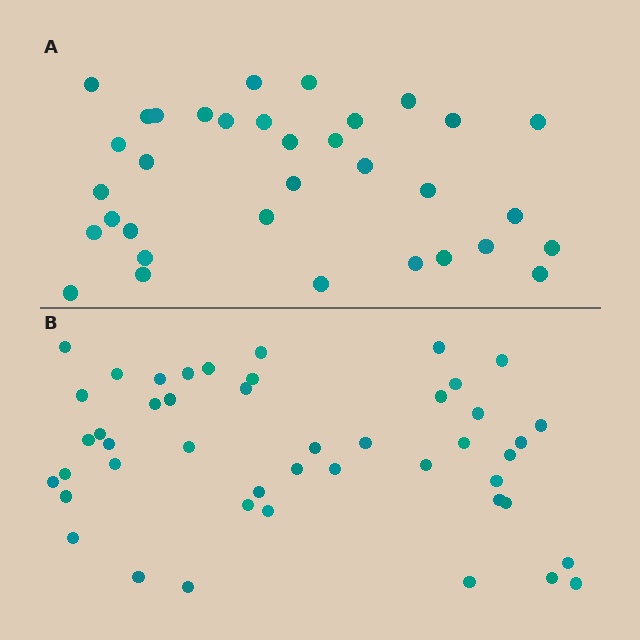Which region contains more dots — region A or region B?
Region B (the bottom region) has more dots.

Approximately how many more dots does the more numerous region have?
Region B has roughly 12 or so more dots than region A.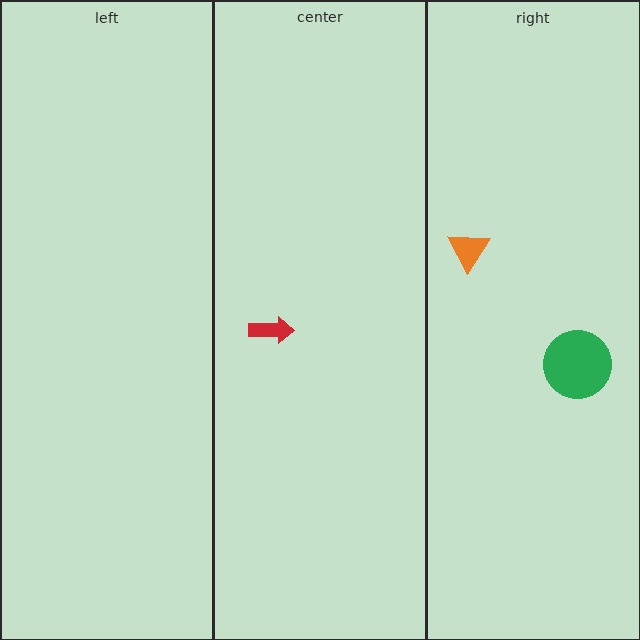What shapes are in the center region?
The red arrow.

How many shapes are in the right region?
2.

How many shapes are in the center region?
1.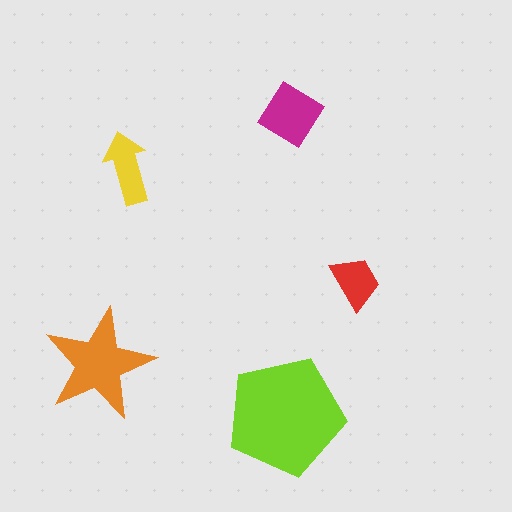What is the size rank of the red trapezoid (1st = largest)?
5th.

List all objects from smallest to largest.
The red trapezoid, the yellow arrow, the magenta diamond, the orange star, the lime pentagon.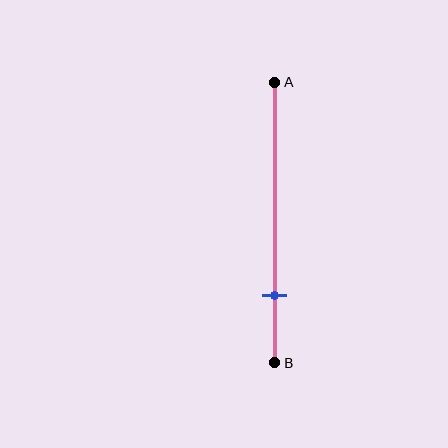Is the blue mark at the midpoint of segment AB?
No, the mark is at about 75% from A, not at the 50% midpoint.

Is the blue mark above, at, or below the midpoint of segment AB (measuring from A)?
The blue mark is below the midpoint of segment AB.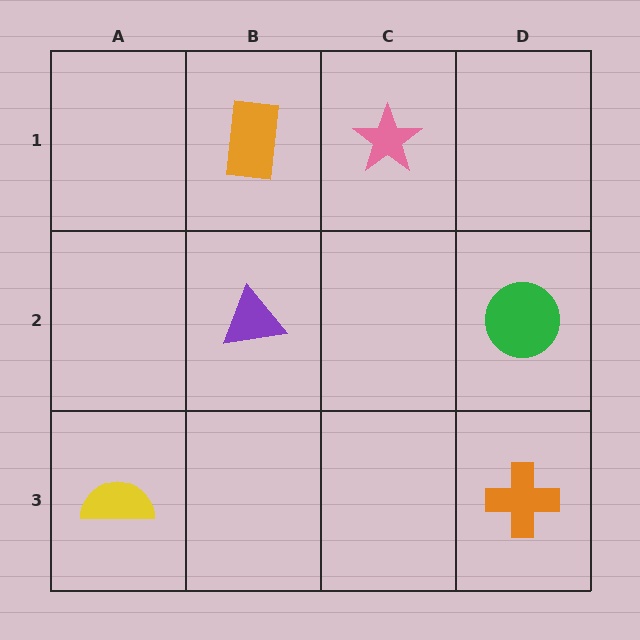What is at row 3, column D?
An orange cross.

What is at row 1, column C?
A pink star.